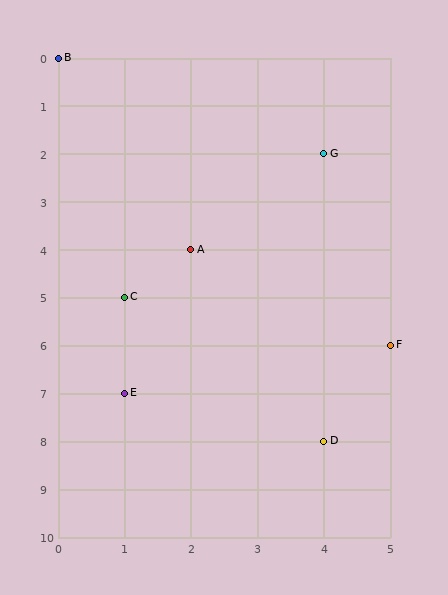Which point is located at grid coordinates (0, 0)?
Point B is at (0, 0).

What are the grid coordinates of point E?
Point E is at grid coordinates (1, 7).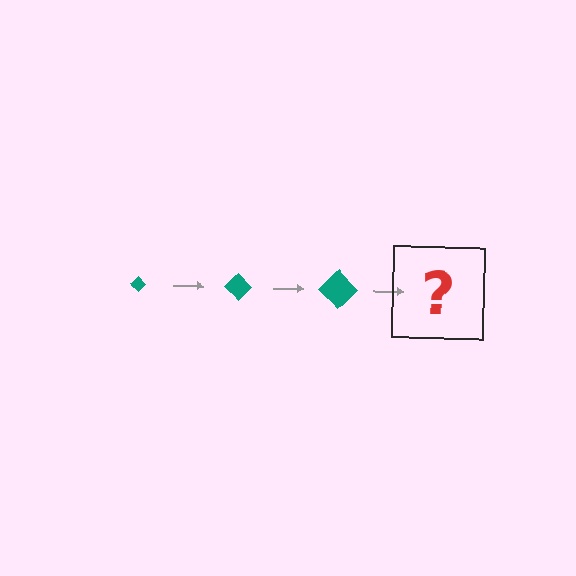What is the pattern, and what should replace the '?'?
The pattern is that the diamond gets progressively larger each step. The '?' should be a teal diamond, larger than the previous one.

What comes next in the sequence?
The next element should be a teal diamond, larger than the previous one.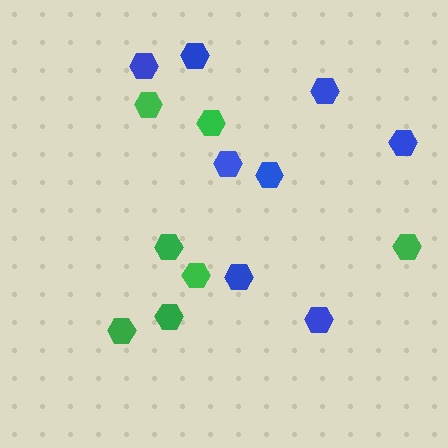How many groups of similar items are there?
There are 2 groups: one group of green hexagons (7) and one group of blue hexagons (8).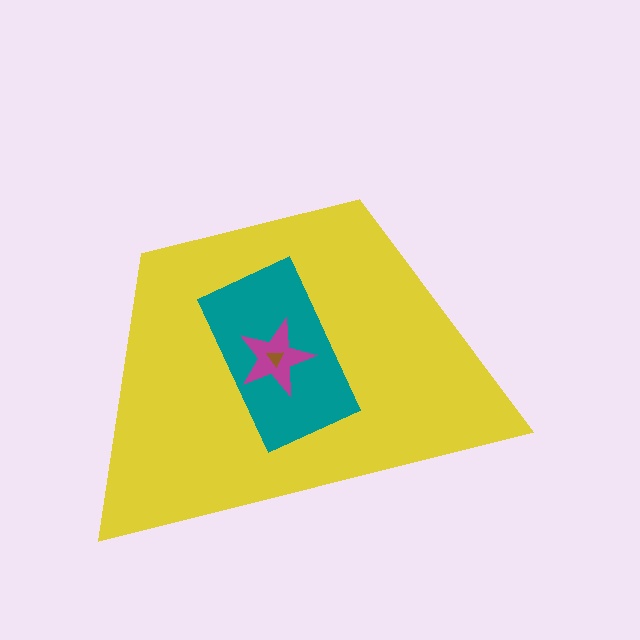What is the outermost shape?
The yellow trapezoid.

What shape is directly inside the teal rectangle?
The magenta star.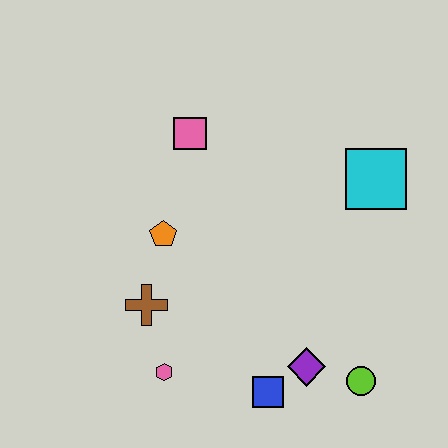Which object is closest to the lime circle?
The purple diamond is closest to the lime circle.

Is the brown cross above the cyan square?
No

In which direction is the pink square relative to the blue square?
The pink square is above the blue square.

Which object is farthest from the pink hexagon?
The cyan square is farthest from the pink hexagon.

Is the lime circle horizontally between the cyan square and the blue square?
Yes